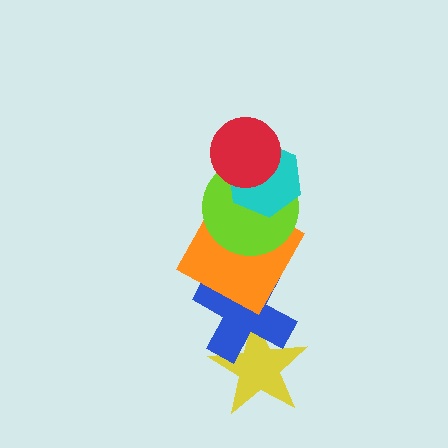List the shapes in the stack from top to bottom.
From top to bottom: the red circle, the cyan hexagon, the lime circle, the orange square, the blue cross, the yellow star.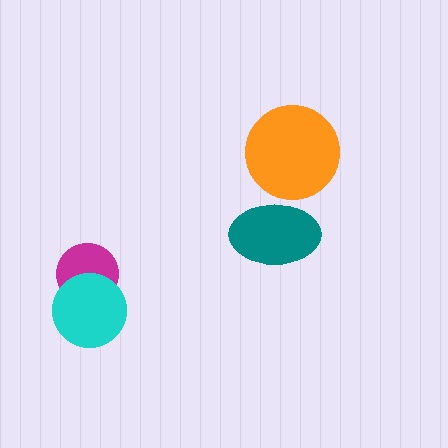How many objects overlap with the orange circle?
0 objects overlap with the orange circle.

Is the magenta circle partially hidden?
Yes, it is partially covered by another shape.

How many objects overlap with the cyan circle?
1 object overlaps with the cyan circle.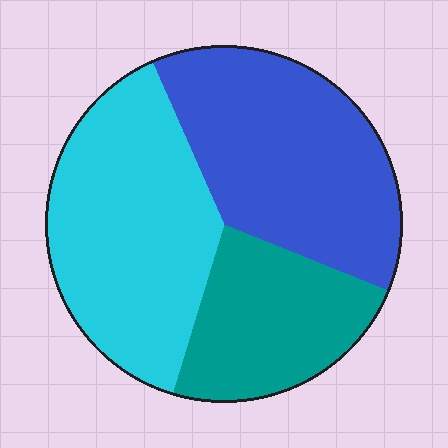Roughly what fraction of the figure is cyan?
Cyan takes up about two fifths (2/5) of the figure.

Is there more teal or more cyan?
Cyan.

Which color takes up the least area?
Teal, at roughly 25%.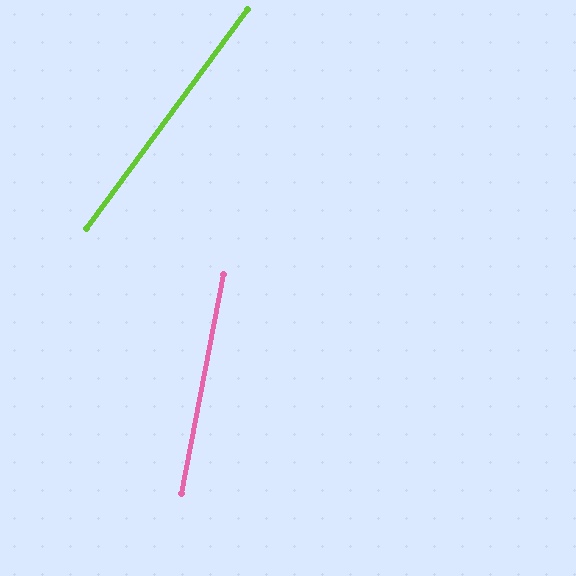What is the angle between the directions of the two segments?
Approximately 25 degrees.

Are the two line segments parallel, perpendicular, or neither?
Neither parallel nor perpendicular — they differ by about 25°.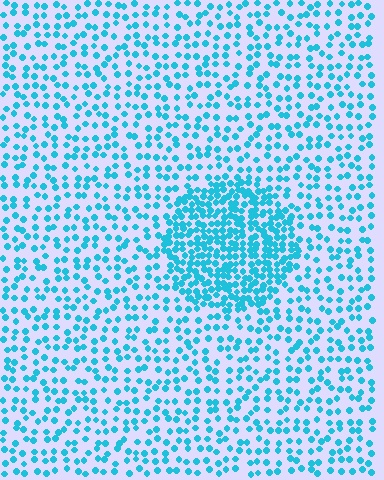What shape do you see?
I see a circle.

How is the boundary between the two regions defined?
The boundary is defined by a change in element density (approximately 2.3x ratio). All elements are the same color, size, and shape.